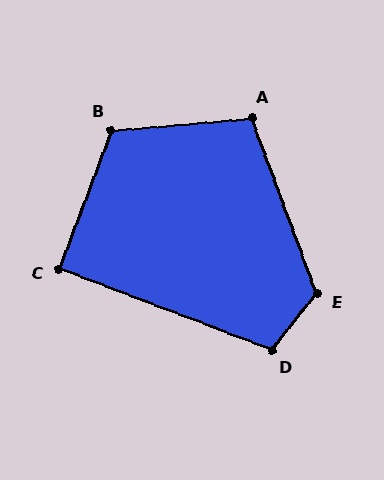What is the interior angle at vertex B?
Approximately 116 degrees (obtuse).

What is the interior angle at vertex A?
Approximately 105 degrees (obtuse).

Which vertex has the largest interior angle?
E, at approximately 121 degrees.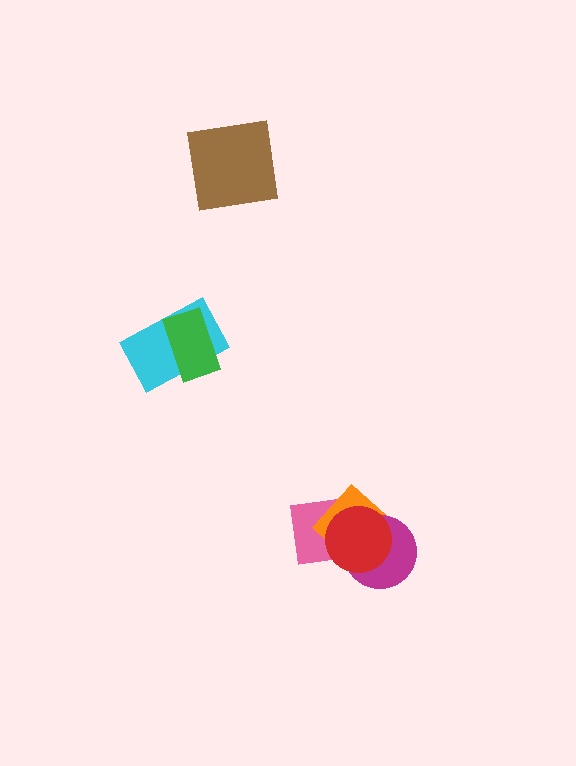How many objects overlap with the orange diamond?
3 objects overlap with the orange diamond.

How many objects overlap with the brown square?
0 objects overlap with the brown square.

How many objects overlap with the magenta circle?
3 objects overlap with the magenta circle.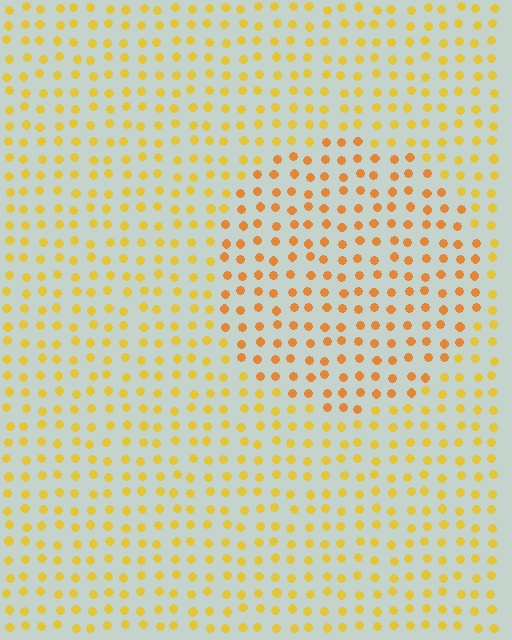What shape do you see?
I see a circle.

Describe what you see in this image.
The image is filled with small yellow elements in a uniform arrangement. A circle-shaped region is visible where the elements are tinted to a slightly different hue, forming a subtle color boundary.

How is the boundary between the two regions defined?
The boundary is defined purely by a slight shift in hue (about 22 degrees). Spacing, size, and orientation are identical on both sides.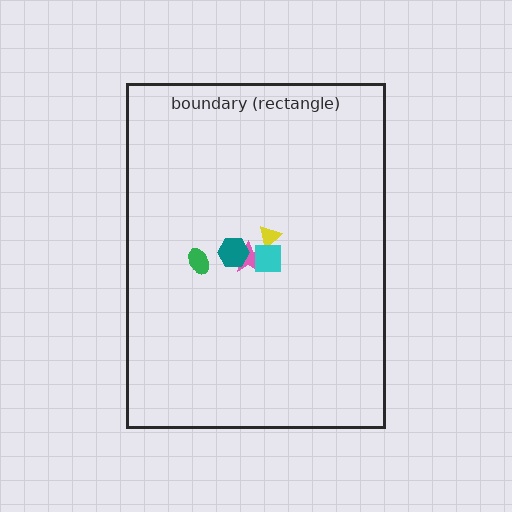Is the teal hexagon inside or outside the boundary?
Inside.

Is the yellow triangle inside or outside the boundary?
Inside.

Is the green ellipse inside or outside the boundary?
Inside.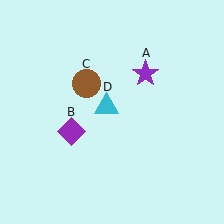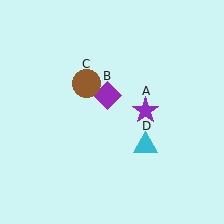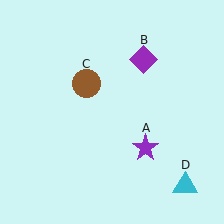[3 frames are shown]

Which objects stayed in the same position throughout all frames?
Brown circle (object C) remained stationary.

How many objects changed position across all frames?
3 objects changed position: purple star (object A), purple diamond (object B), cyan triangle (object D).